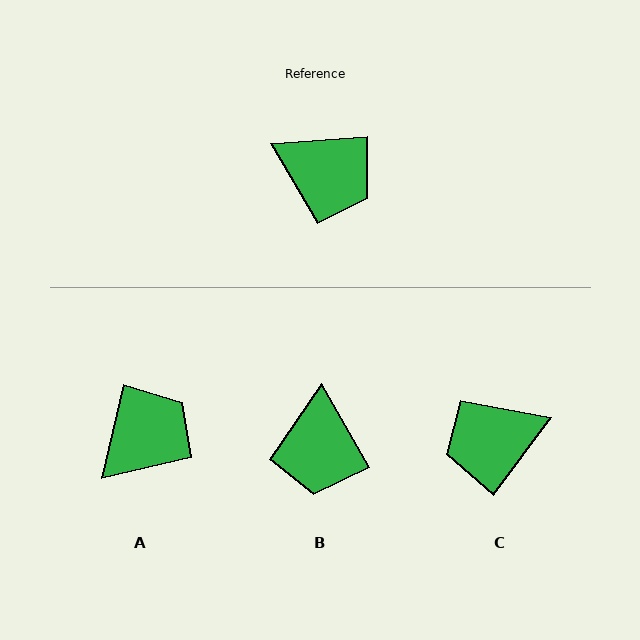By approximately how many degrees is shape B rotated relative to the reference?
Approximately 65 degrees clockwise.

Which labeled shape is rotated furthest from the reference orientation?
C, about 131 degrees away.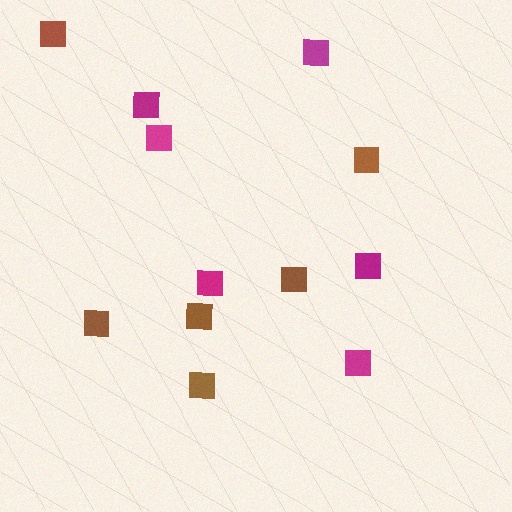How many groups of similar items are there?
There are 2 groups: one group of brown squares (6) and one group of magenta squares (6).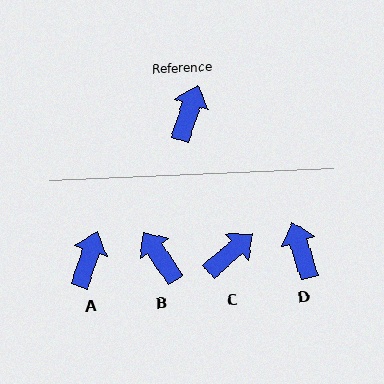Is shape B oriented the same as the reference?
No, it is off by about 52 degrees.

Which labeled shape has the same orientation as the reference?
A.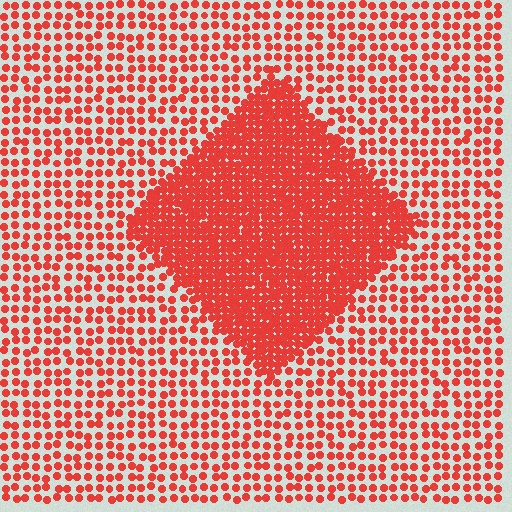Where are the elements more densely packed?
The elements are more densely packed inside the diamond boundary.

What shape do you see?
I see a diamond.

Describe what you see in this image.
The image contains small red elements arranged at two different densities. A diamond-shaped region is visible where the elements are more densely packed than the surrounding area.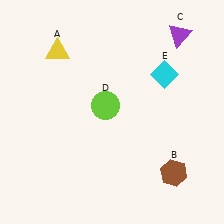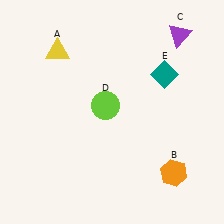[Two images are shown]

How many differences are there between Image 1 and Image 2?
There are 2 differences between the two images.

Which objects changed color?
B changed from brown to orange. E changed from cyan to teal.